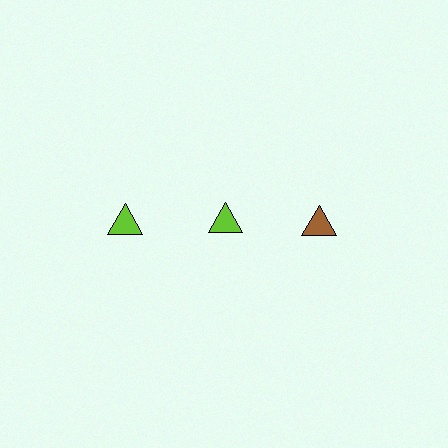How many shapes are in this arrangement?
There are 3 shapes arranged in a grid pattern.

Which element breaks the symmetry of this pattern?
The brown triangle in the top row, center column breaks the symmetry. All other shapes are lime triangles.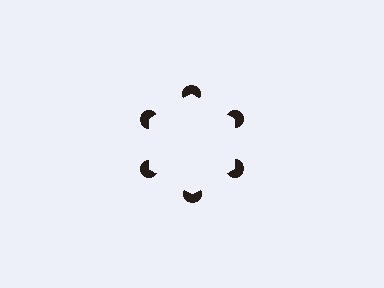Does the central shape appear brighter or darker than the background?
It typically appears slightly brighter than the background, even though no actual brightness change is drawn.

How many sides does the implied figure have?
6 sides.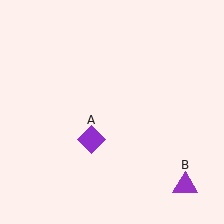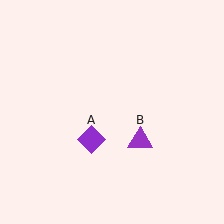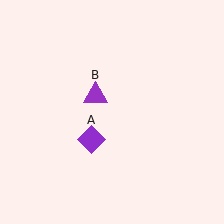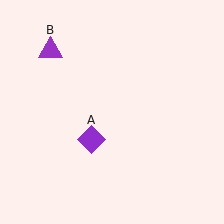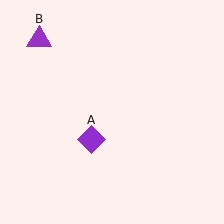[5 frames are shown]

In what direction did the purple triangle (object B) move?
The purple triangle (object B) moved up and to the left.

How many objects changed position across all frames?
1 object changed position: purple triangle (object B).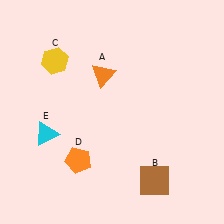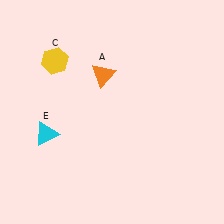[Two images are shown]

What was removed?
The orange pentagon (D), the brown square (B) were removed in Image 2.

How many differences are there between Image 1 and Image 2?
There are 2 differences between the two images.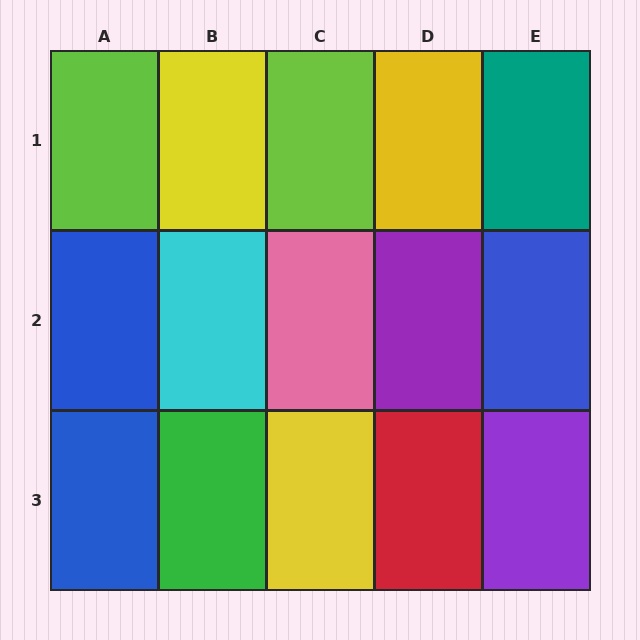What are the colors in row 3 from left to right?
Blue, green, yellow, red, purple.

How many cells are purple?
2 cells are purple.